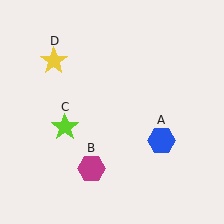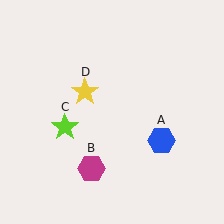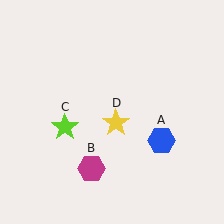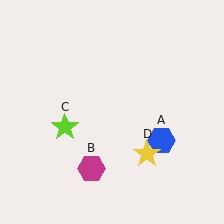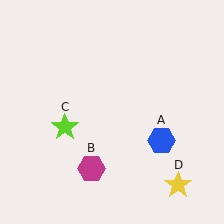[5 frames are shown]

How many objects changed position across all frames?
1 object changed position: yellow star (object D).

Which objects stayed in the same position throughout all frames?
Blue hexagon (object A) and magenta hexagon (object B) and lime star (object C) remained stationary.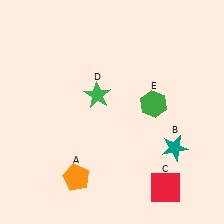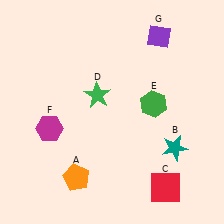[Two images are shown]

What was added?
A magenta hexagon (F), a purple diamond (G) were added in Image 2.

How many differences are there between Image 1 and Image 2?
There are 2 differences between the two images.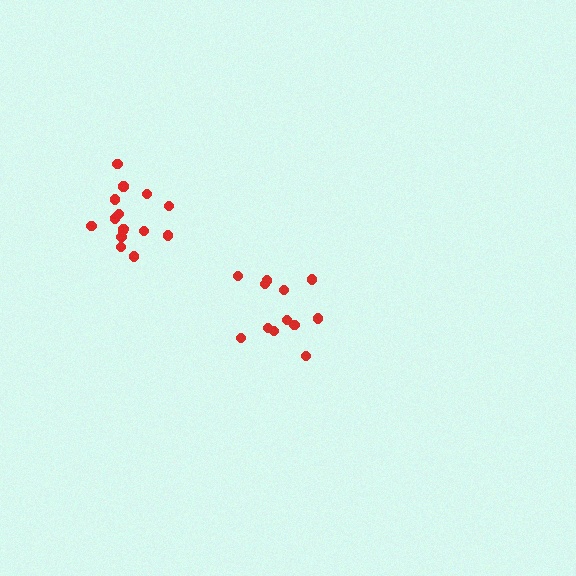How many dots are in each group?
Group 1: 15 dots, Group 2: 12 dots (27 total).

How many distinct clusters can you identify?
There are 2 distinct clusters.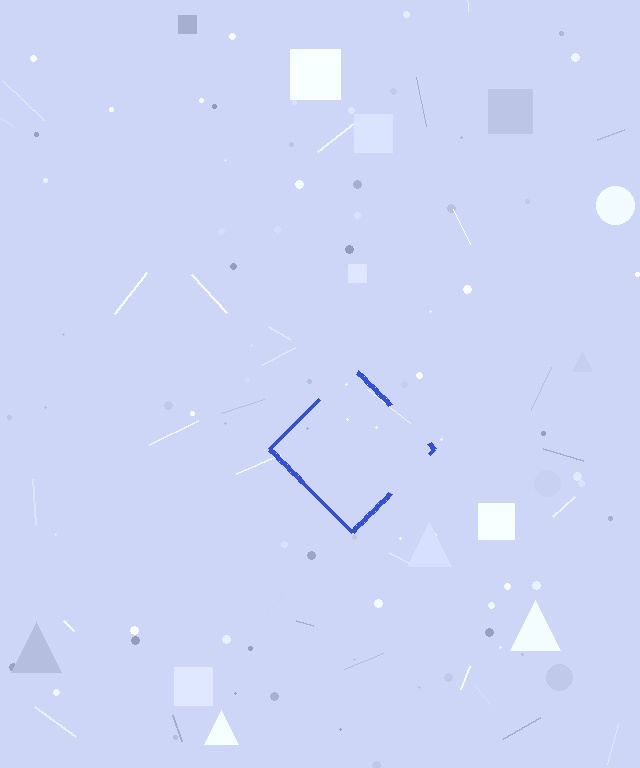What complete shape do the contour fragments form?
The contour fragments form a diamond.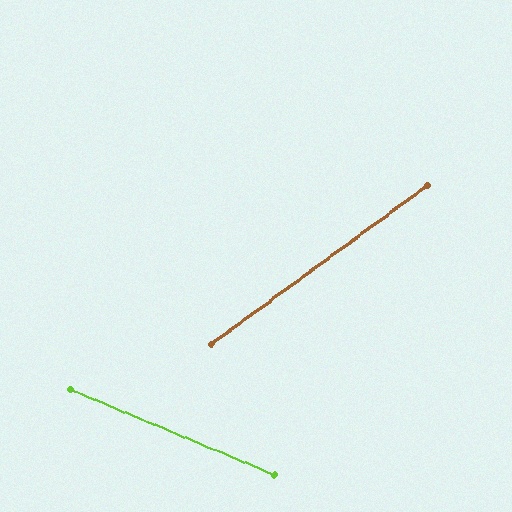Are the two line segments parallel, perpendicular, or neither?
Neither parallel nor perpendicular — they differ by about 59°.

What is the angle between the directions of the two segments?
Approximately 59 degrees.